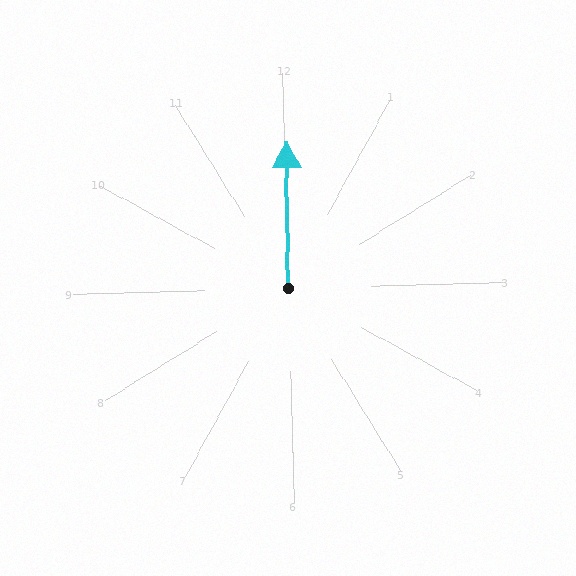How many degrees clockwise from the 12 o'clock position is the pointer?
Approximately 1 degrees.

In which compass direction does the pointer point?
North.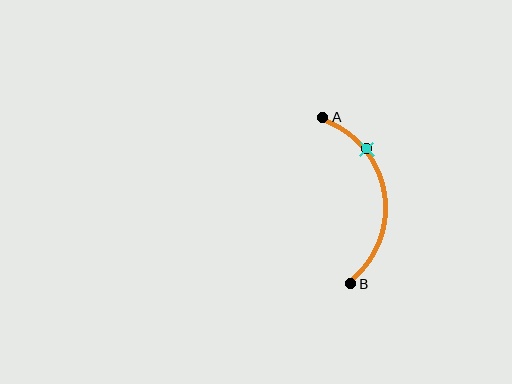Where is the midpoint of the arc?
The arc midpoint is the point on the curve farthest from the straight line joining A and B. It sits to the right of that line.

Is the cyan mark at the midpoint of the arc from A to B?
No. The cyan mark lies on the arc but is closer to endpoint A. The arc midpoint would be at the point on the curve equidistant along the arc from both A and B.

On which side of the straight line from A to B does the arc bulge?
The arc bulges to the right of the straight line connecting A and B.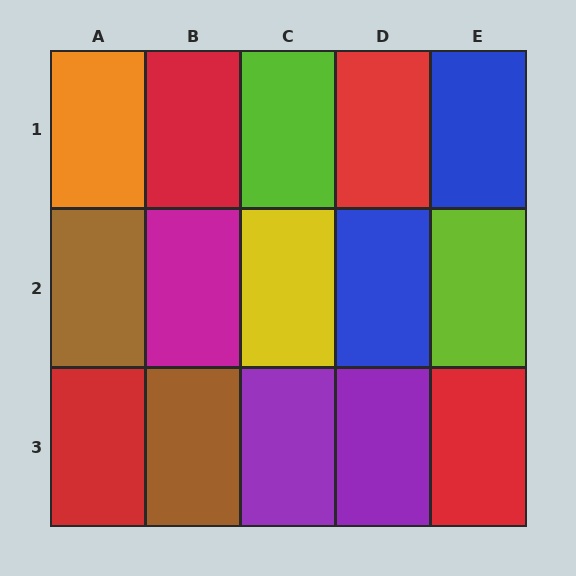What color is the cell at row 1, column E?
Blue.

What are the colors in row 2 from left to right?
Brown, magenta, yellow, blue, lime.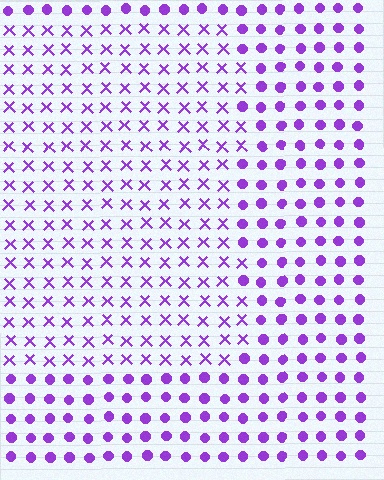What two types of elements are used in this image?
The image uses X marks inside the rectangle region and circles outside it.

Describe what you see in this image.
The image is filled with small purple elements arranged in a uniform grid. A rectangle-shaped region contains X marks, while the surrounding area contains circles. The boundary is defined purely by the change in element shape.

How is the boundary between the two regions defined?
The boundary is defined by a change in element shape: X marks inside vs. circles outside. All elements share the same color and spacing.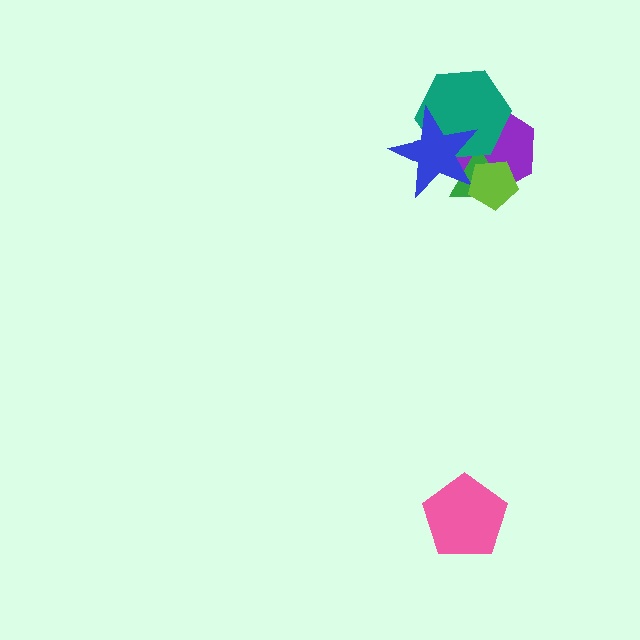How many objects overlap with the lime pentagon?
3 objects overlap with the lime pentagon.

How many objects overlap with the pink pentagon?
0 objects overlap with the pink pentagon.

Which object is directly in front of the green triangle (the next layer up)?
The teal hexagon is directly in front of the green triangle.